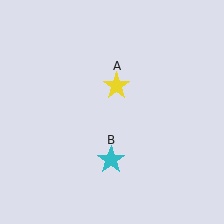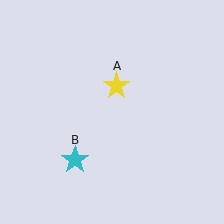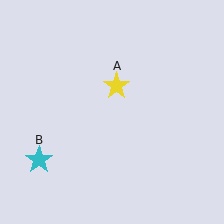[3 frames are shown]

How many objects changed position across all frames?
1 object changed position: cyan star (object B).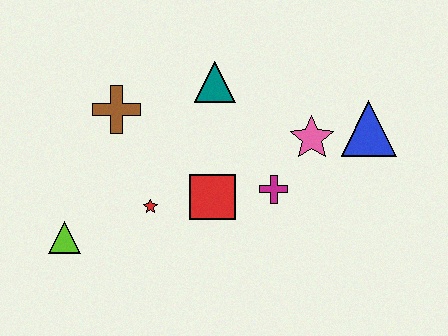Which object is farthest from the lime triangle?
The blue triangle is farthest from the lime triangle.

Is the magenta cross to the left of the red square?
No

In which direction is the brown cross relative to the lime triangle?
The brown cross is above the lime triangle.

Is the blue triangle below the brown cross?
Yes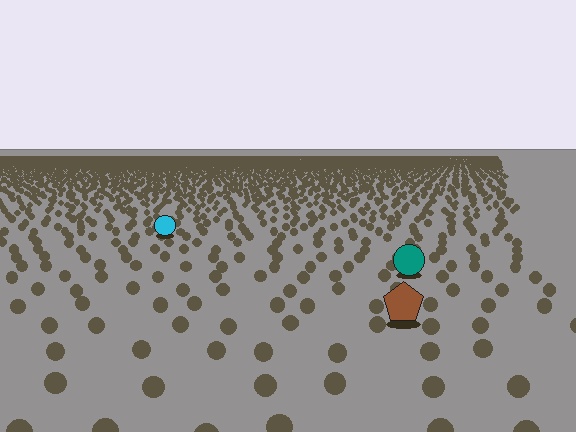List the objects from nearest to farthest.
From nearest to farthest: the brown pentagon, the teal circle, the cyan circle.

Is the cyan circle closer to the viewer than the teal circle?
No. The teal circle is closer — you can tell from the texture gradient: the ground texture is coarser near it.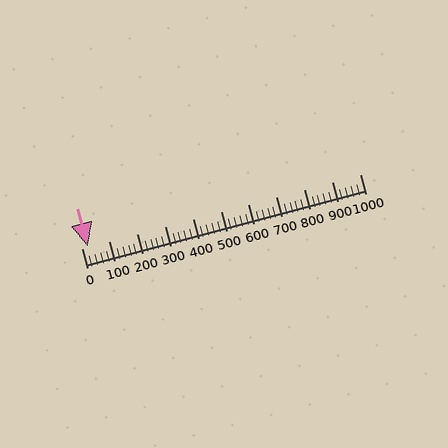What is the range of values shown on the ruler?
The ruler shows values from 0 to 1000.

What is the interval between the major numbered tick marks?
The major tick marks are spaced 100 units apart.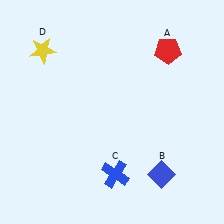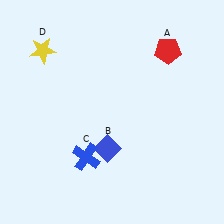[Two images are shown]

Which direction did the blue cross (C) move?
The blue cross (C) moved left.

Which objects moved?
The objects that moved are: the blue diamond (B), the blue cross (C).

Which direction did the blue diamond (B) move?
The blue diamond (B) moved left.